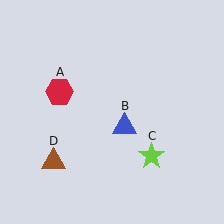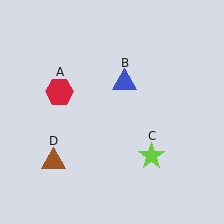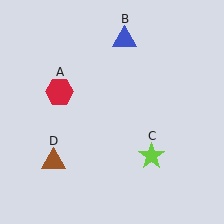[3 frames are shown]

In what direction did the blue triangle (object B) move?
The blue triangle (object B) moved up.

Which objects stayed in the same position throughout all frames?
Red hexagon (object A) and lime star (object C) and brown triangle (object D) remained stationary.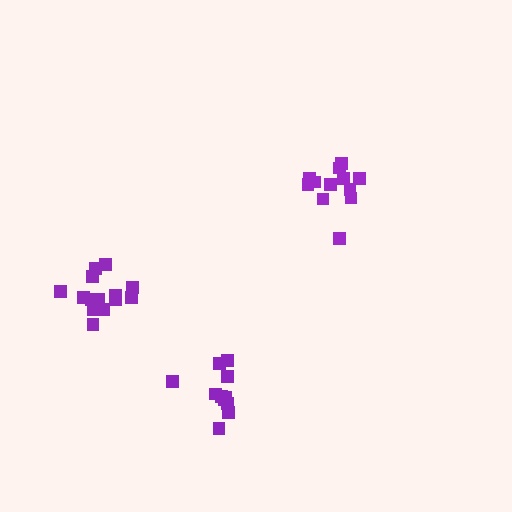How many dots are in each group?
Group 1: 11 dots, Group 2: 12 dots, Group 3: 14 dots (37 total).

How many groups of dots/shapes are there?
There are 3 groups.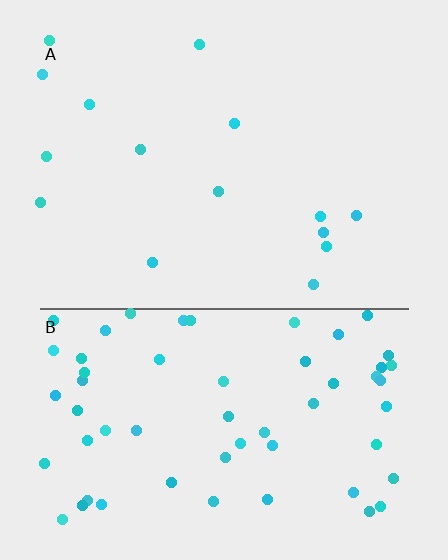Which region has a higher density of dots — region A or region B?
B (the bottom).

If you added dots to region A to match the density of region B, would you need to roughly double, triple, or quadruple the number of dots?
Approximately quadruple.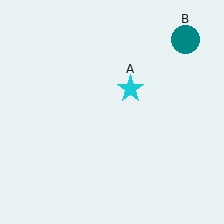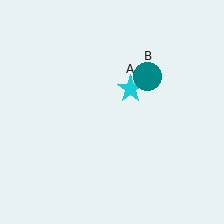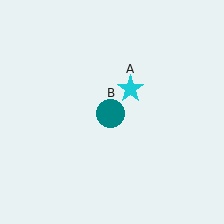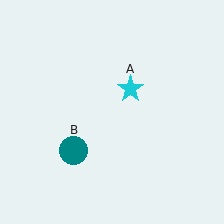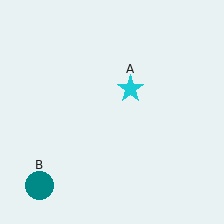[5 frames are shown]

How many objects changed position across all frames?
1 object changed position: teal circle (object B).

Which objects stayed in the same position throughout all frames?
Cyan star (object A) remained stationary.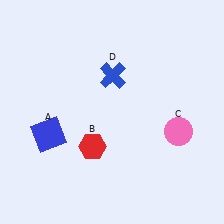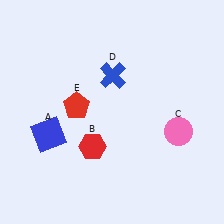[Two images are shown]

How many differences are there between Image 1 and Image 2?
There is 1 difference between the two images.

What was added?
A red pentagon (E) was added in Image 2.